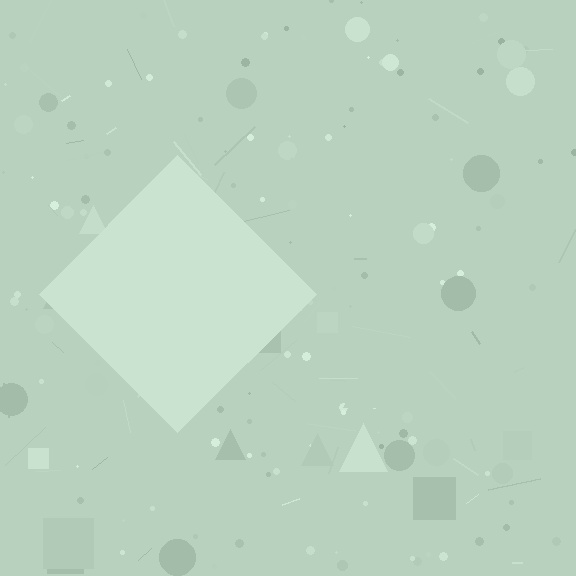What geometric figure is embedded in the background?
A diamond is embedded in the background.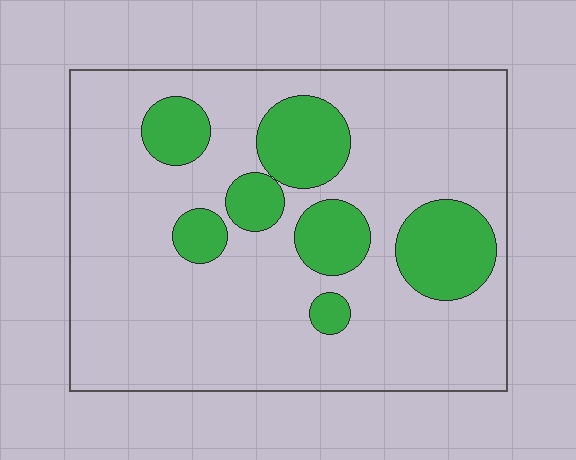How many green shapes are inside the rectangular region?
7.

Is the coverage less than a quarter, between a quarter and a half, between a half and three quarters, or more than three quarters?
Less than a quarter.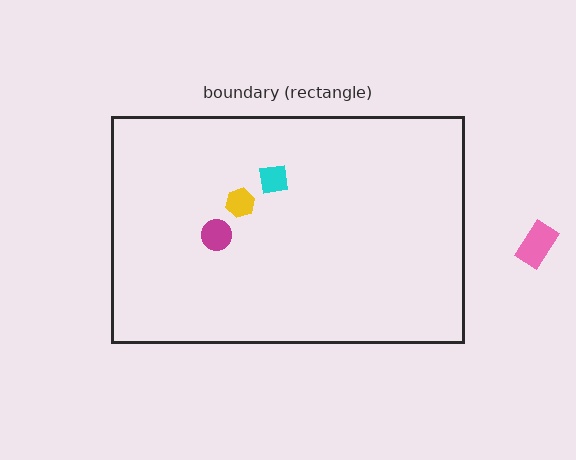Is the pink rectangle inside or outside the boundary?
Outside.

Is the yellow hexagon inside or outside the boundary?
Inside.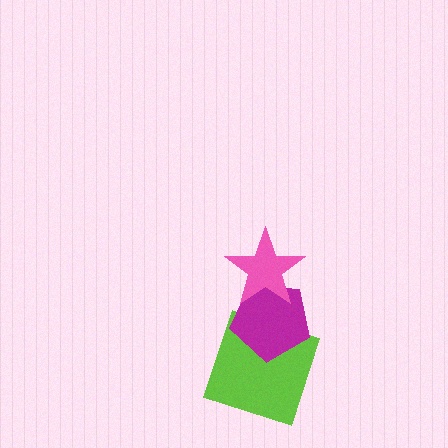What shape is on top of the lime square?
The magenta pentagon is on top of the lime square.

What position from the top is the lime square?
The lime square is 3rd from the top.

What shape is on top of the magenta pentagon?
The pink star is on top of the magenta pentagon.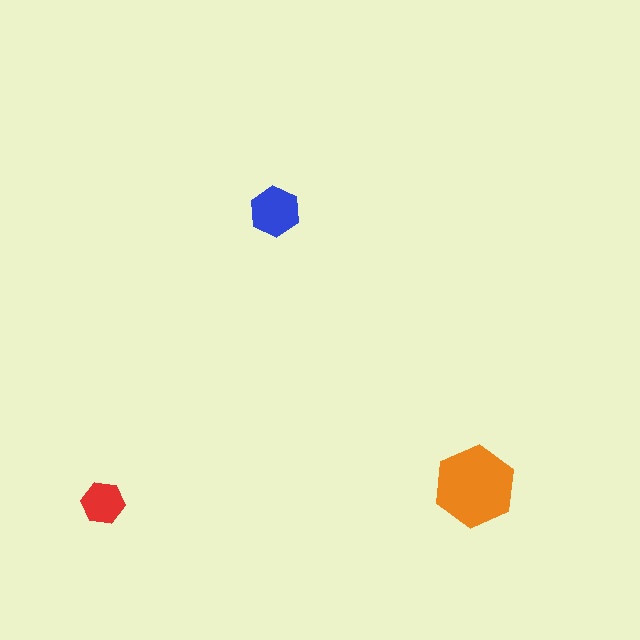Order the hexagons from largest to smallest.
the orange one, the blue one, the red one.